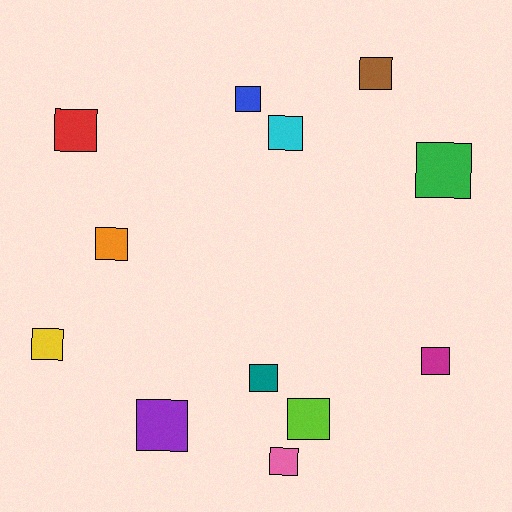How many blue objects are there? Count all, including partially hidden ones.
There is 1 blue object.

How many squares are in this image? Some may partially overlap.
There are 12 squares.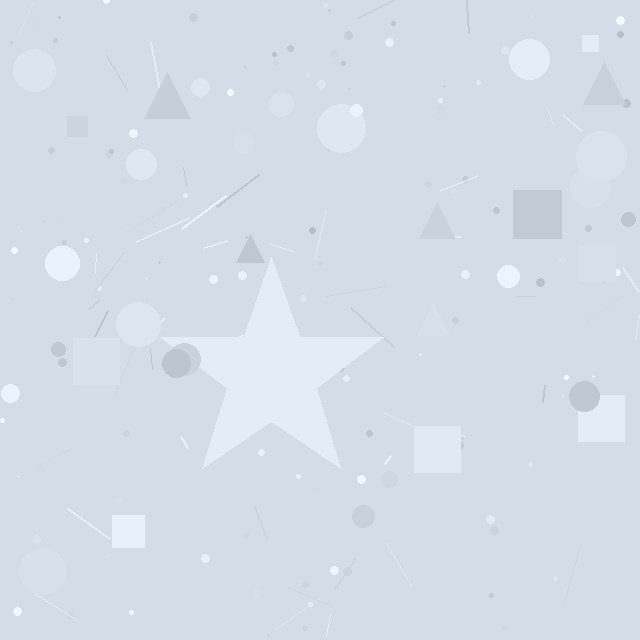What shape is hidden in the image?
A star is hidden in the image.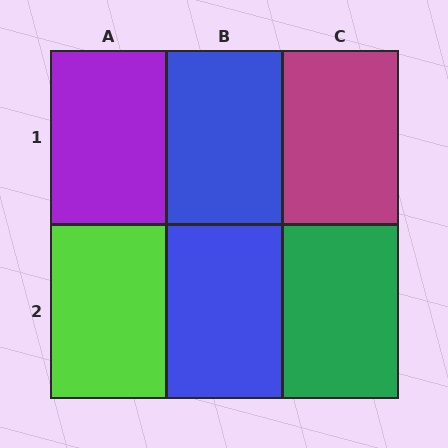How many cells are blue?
2 cells are blue.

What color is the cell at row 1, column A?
Purple.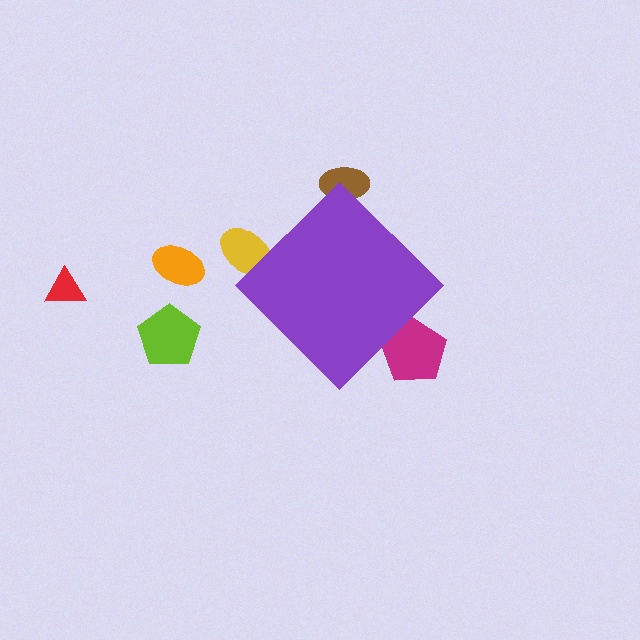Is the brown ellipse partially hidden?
Yes, the brown ellipse is partially hidden behind the purple diamond.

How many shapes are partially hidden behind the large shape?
3 shapes are partially hidden.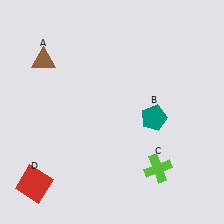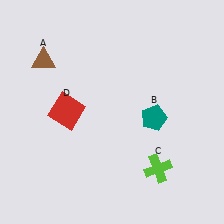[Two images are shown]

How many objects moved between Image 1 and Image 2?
1 object moved between the two images.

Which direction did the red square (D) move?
The red square (D) moved up.